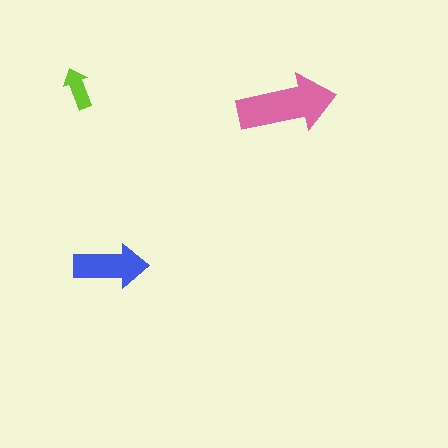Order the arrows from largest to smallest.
the pink one, the blue one, the lime one.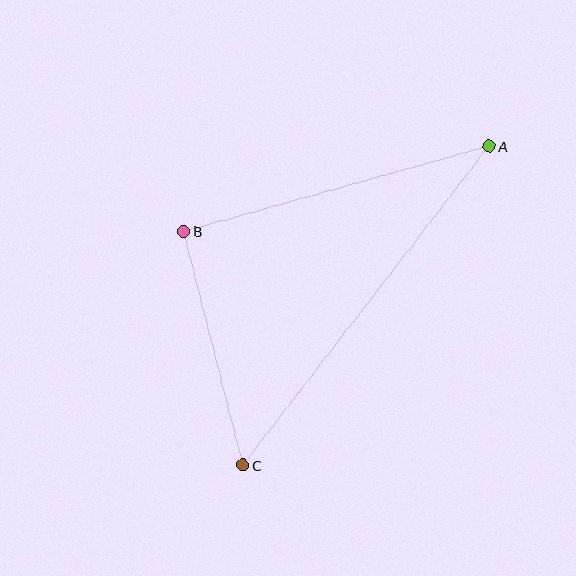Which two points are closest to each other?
Points B and C are closest to each other.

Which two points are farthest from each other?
Points A and C are farthest from each other.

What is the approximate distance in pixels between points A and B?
The distance between A and B is approximately 317 pixels.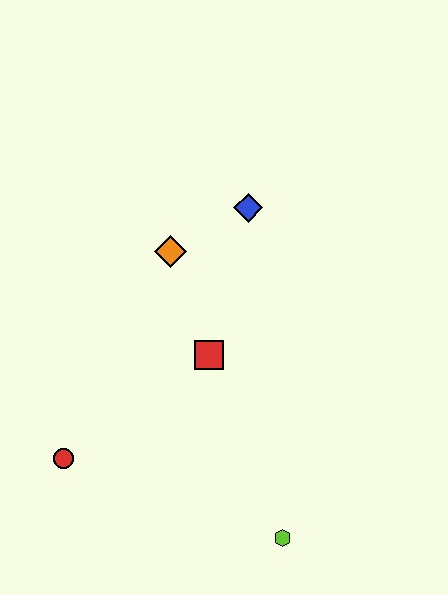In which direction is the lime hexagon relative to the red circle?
The lime hexagon is to the right of the red circle.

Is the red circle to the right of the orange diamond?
No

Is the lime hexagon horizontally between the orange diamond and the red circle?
No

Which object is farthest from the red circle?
The blue diamond is farthest from the red circle.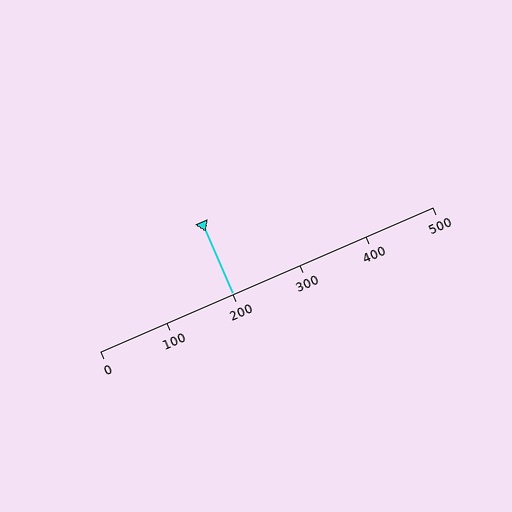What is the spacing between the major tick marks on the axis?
The major ticks are spaced 100 apart.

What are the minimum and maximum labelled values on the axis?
The axis runs from 0 to 500.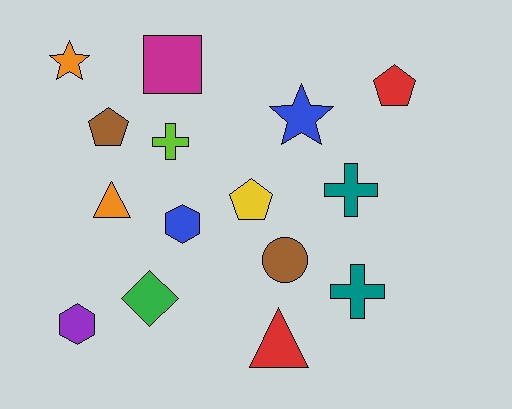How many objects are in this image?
There are 15 objects.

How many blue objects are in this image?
There are 2 blue objects.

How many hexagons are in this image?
There are 2 hexagons.